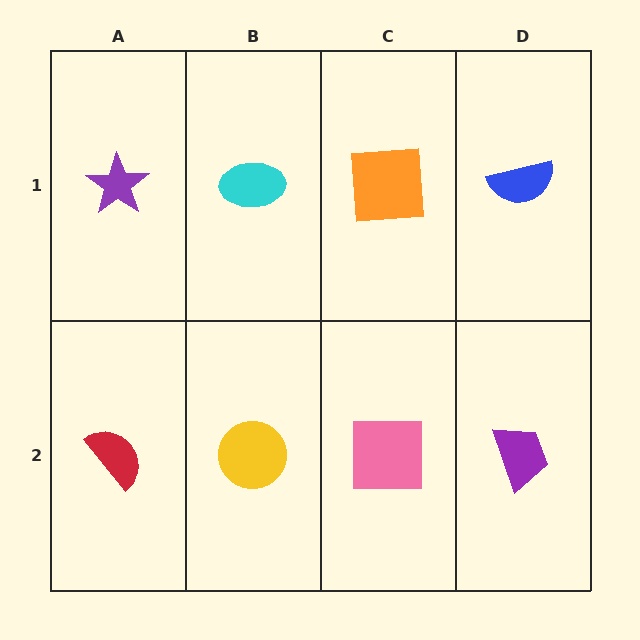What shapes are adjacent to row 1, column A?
A red semicircle (row 2, column A), a cyan ellipse (row 1, column B).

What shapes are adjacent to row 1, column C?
A pink square (row 2, column C), a cyan ellipse (row 1, column B), a blue semicircle (row 1, column D).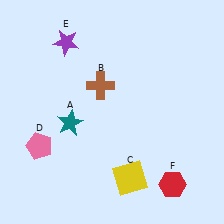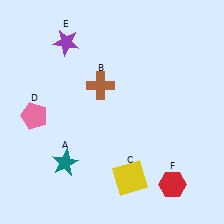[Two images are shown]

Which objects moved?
The objects that moved are: the teal star (A), the pink pentagon (D).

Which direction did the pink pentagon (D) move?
The pink pentagon (D) moved up.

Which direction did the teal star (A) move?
The teal star (A) moved down.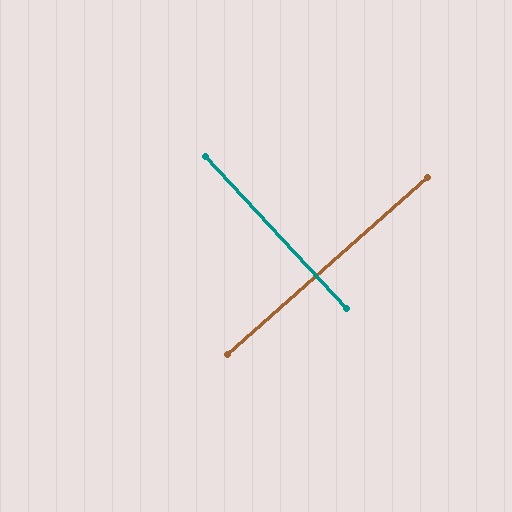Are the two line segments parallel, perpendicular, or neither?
Perpendicular — they meet at approximately 89°.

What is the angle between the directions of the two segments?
Approximately 89 degrees.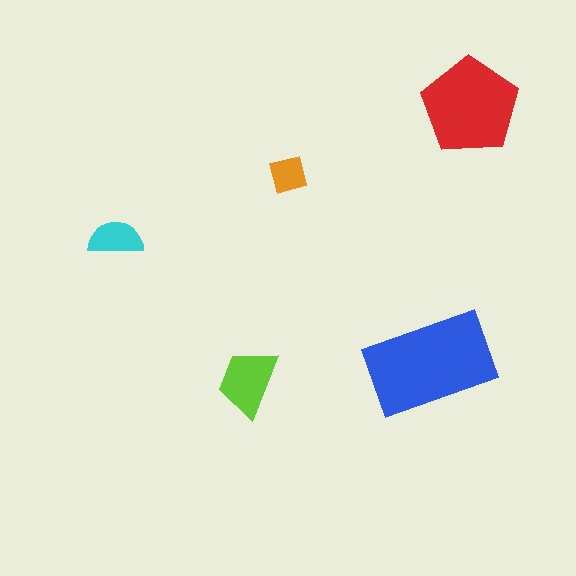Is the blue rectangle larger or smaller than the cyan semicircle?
Larger.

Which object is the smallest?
The orange square.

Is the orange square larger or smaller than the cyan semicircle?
Smaller.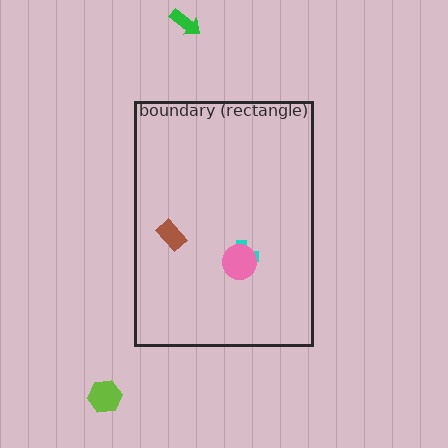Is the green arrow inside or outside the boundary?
Outside.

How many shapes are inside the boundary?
3 inside, 2 outside.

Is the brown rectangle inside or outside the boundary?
Inside.